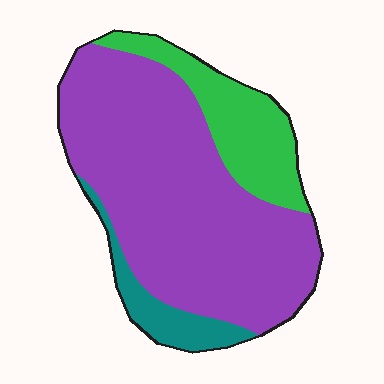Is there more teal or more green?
Green.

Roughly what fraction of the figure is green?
Green takes up about one fifth (1/5) of the figure.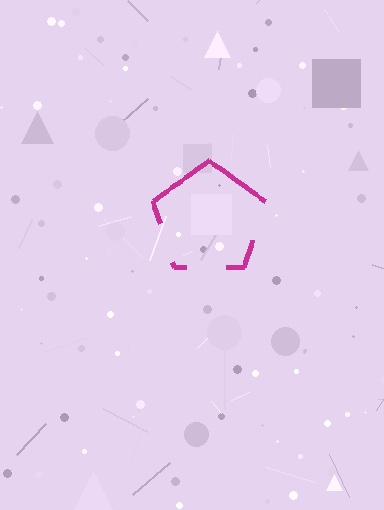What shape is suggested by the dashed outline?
The dashed outline suggests a pentagon.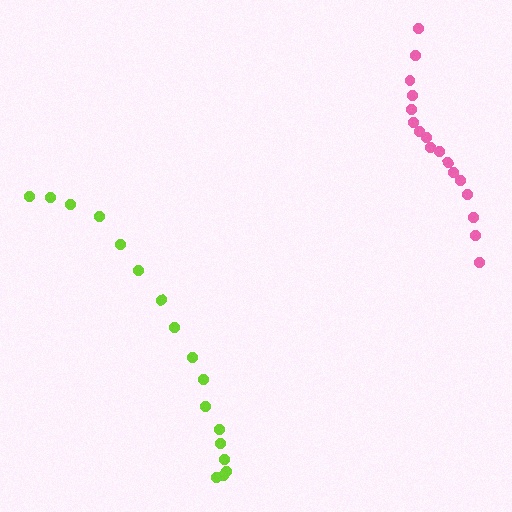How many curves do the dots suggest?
There are 2 distinct paths.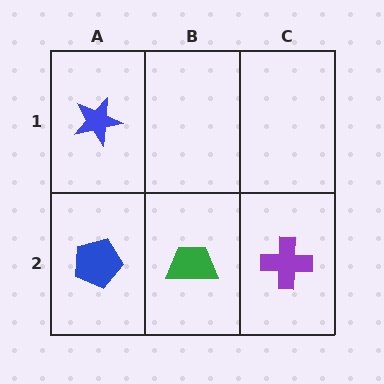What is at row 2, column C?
A purple cross.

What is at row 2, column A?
A blue pentagon.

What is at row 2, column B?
A green trapezoid.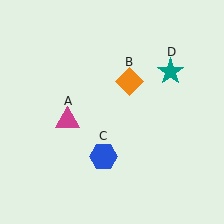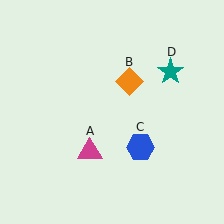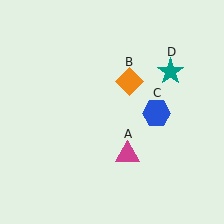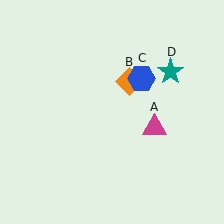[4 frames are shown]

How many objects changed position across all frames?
2 objects changed position: magenta triangle (object A), blue hexagon (object C).